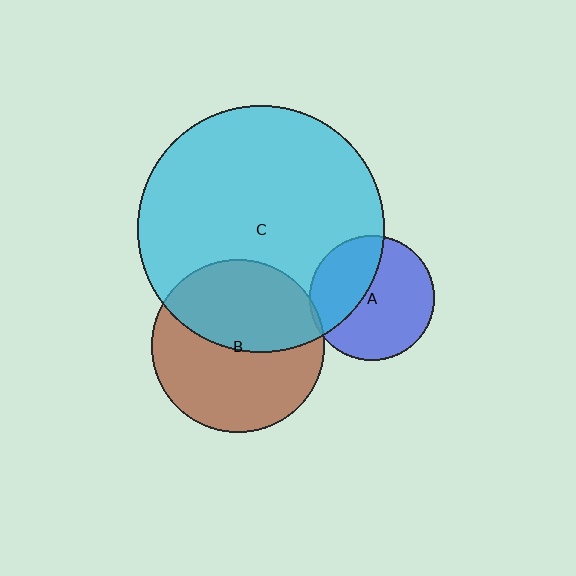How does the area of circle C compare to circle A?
Approximately 3.9 times.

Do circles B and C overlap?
Yes.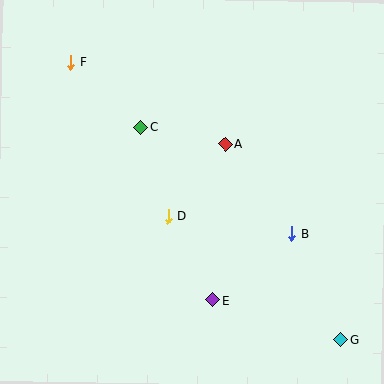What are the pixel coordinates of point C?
Point C is at (141, 127).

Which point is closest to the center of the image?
Point D at (168, 216) is closest to the center.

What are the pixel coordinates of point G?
Point G is at (341, 340).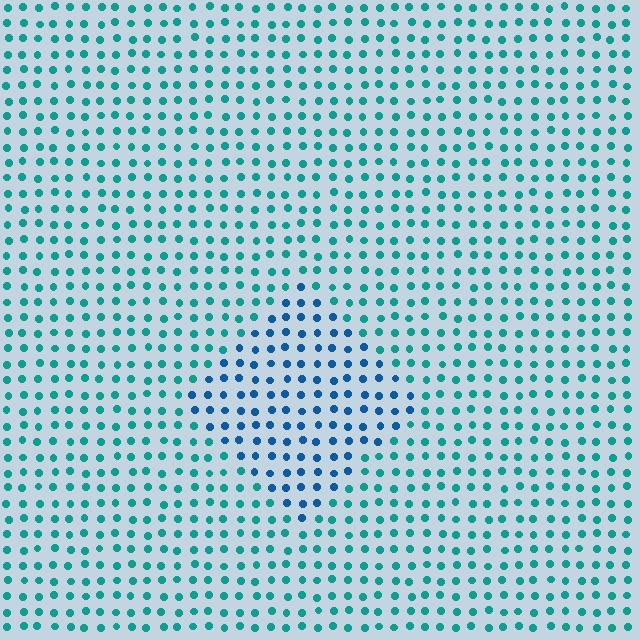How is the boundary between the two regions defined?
The boundary is defined purely by a slight shift in hue (about 33 degrees). Spacing, size, and orientation are identical on both sides.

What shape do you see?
I see a diamond.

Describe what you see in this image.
The image is filled with small teal elements in a uniform arrangement. A diamond-shaped region is visible where the elements are tinted to a slightly different hue, forming a subtle color boundary.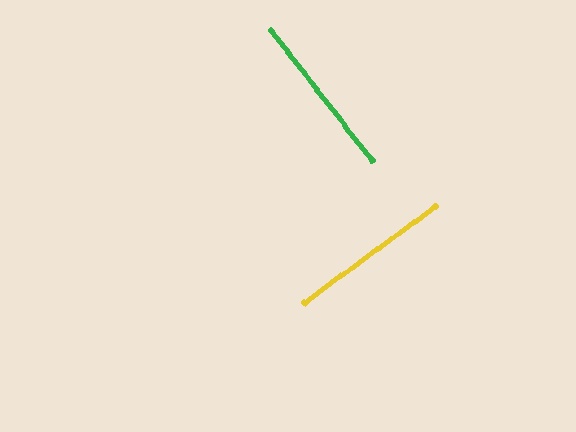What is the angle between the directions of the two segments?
Approximately 88 degrees.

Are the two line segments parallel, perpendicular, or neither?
Perpendicular — they meet at approximately 88°.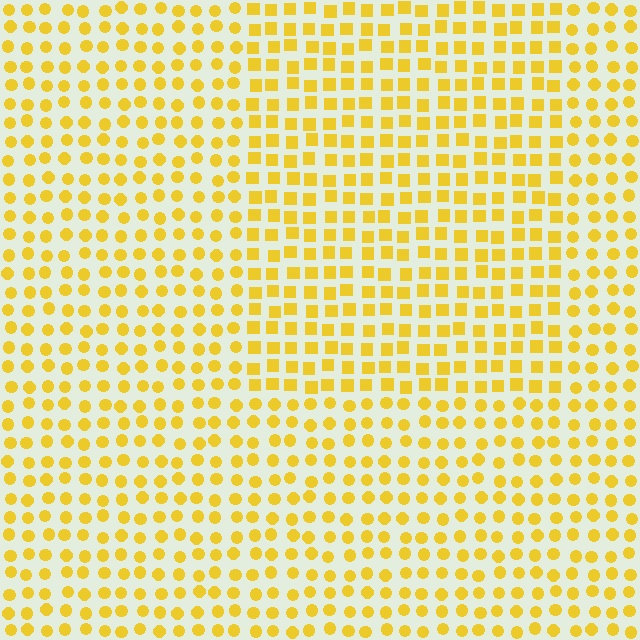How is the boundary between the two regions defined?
The boundary is defined by a change in element shape: squares inside vs. circles outside. All elements share the same color and spacing.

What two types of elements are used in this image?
The image uses squares inside the rectangle region and circles outside it.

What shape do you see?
I see a rectangle.